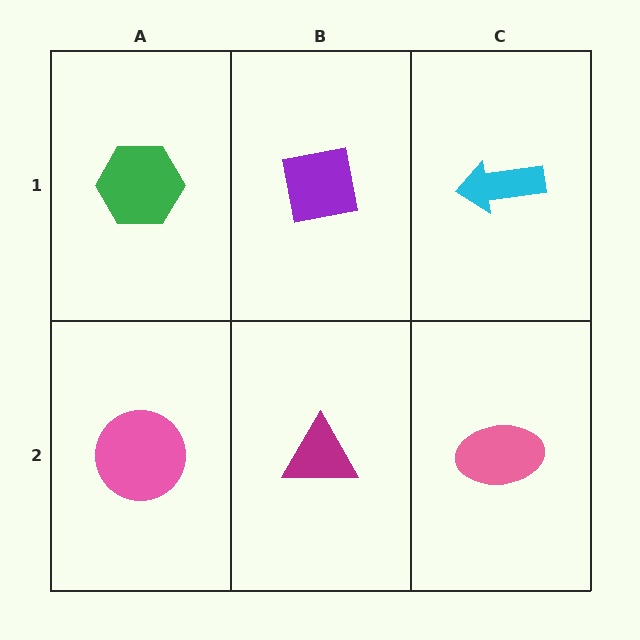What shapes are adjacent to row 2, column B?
A purple square (row 1, column B), a pink circle (row 2, column A), a pink ellipse (row 2, column C).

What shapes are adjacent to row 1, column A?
A pink circle (row 2, column A), a purple square (row 1, column B).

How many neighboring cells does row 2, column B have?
3.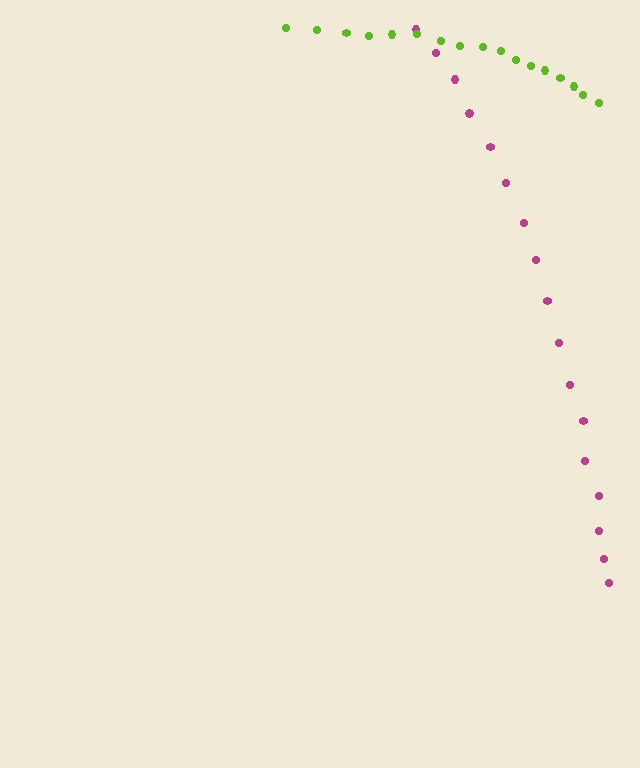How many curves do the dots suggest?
There are 2 distinct paths.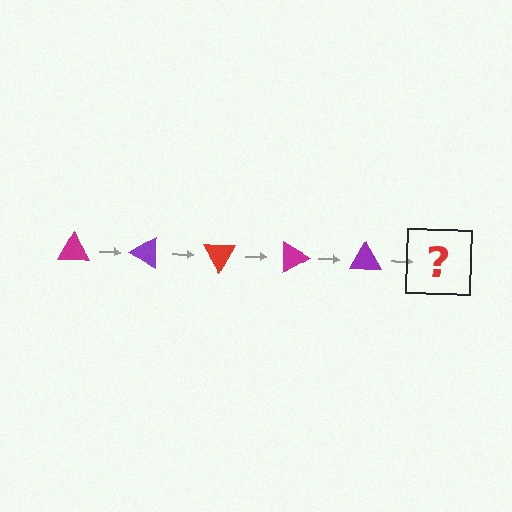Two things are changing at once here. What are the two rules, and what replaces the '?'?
The two rules are that it rotates 30 degrees each step and the color cycles through magenta, purple, and red. The '?' should be a red triangle, rotated 150 degrees from the start.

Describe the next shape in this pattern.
It should be a red triangle, rotated 150 degrees from the start.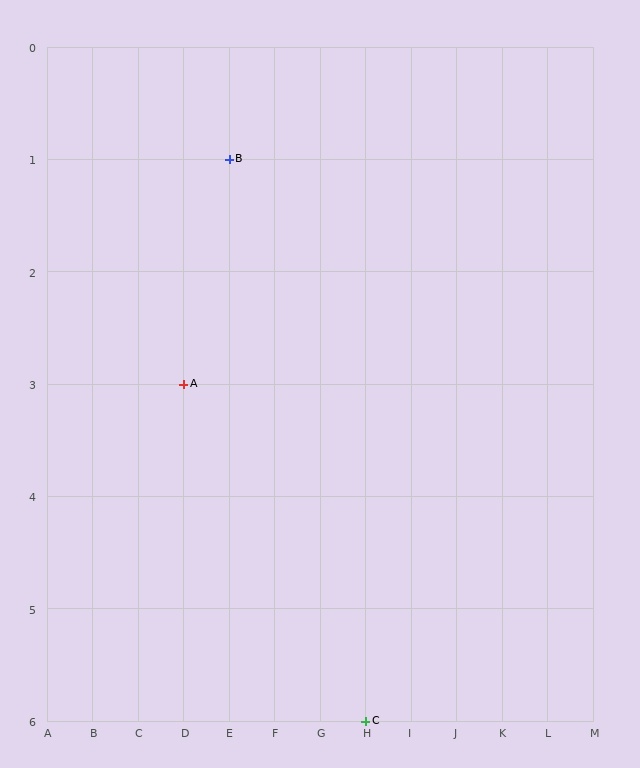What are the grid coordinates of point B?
Point B is at grid coordinates (E, 1).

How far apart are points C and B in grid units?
Points C and B are 3 columns and 5 rows apart (about 5.8 grid units diagonally).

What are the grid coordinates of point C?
Point C is at grid coordinates (H, 6).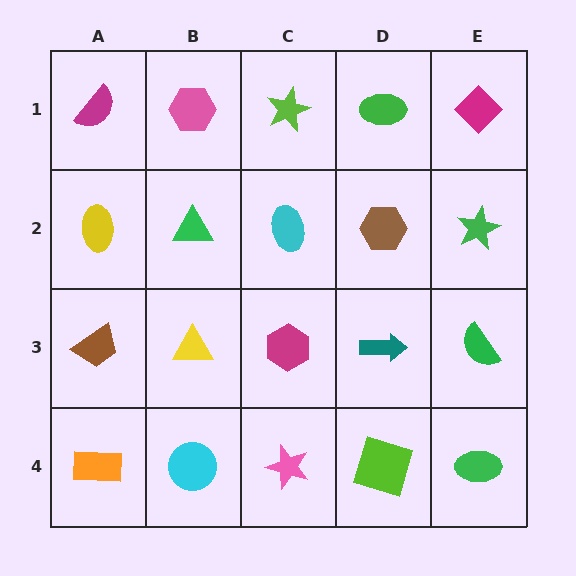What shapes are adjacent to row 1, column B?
A green triangle (row 2, column B), a magenta semicircle (row 1, column A), a lime star (row 1, column C).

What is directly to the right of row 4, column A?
A cyan circle.